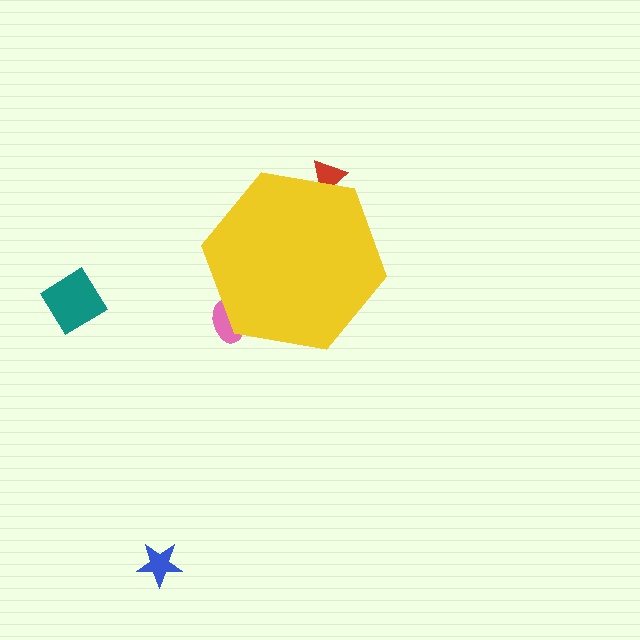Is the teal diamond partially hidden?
No, the teal diamond is fully visible.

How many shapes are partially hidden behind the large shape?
2 shapes are partially hidden.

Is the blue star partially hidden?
No, the blue star is fully visible.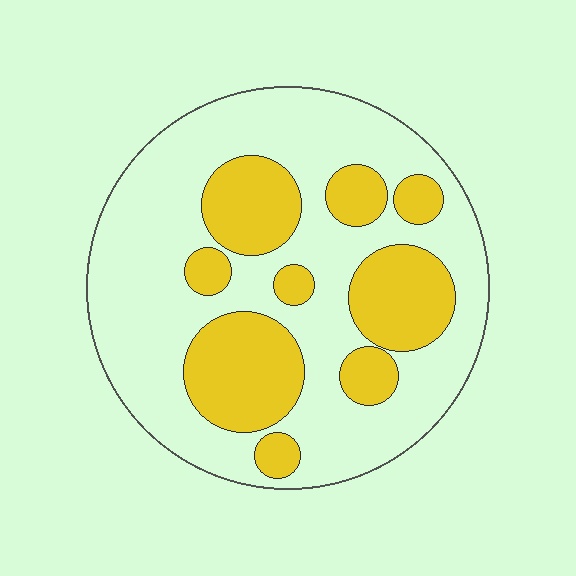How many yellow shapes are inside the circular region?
9.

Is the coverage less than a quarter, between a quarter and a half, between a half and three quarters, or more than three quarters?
Between a quarter and a half.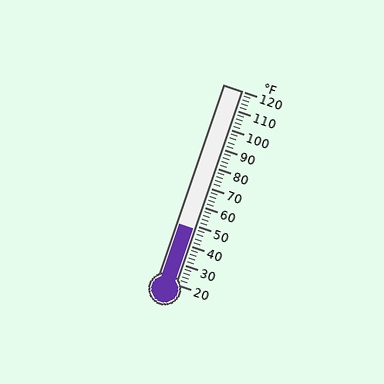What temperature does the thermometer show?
The thermometer shows approximately 48°F.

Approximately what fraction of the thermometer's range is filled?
The thermometer is filled to approximately 30% of its range.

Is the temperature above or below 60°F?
The temperature is below 60°F.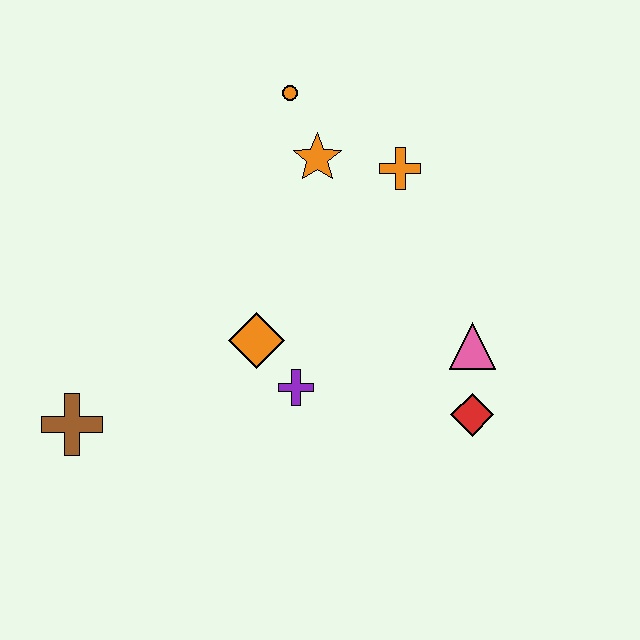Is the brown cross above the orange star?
No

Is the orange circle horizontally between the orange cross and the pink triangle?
No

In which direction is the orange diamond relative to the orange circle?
The orange diamond is below the orange circle.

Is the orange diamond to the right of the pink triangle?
No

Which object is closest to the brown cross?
The orange diamond is closest to the brown cross.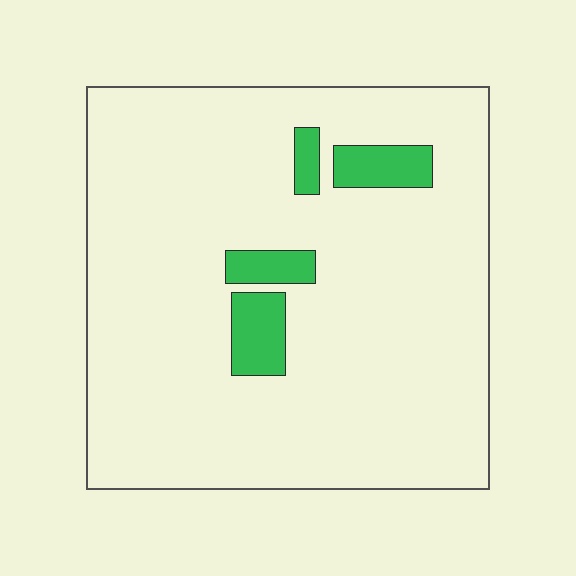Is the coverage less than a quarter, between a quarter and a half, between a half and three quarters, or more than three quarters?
Less than a quarter.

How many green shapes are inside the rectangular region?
4.